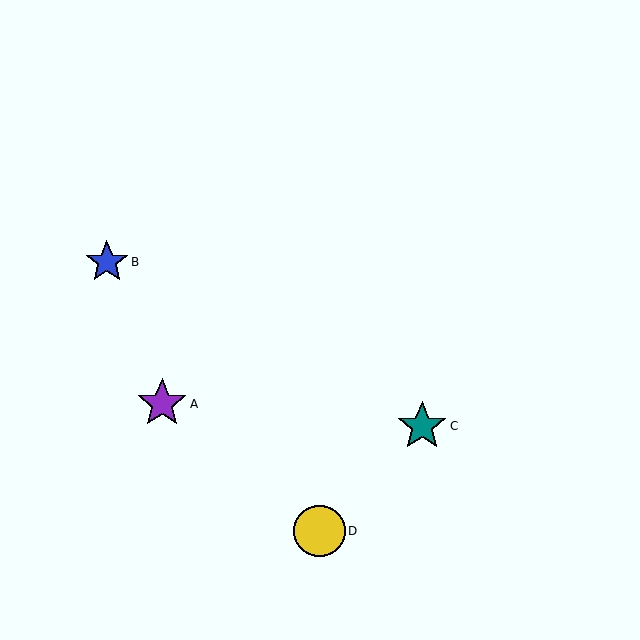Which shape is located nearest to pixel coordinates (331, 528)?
The yellow circle (labeled D) at (319, 531) is nearest to that location.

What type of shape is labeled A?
Shape A is a purple star.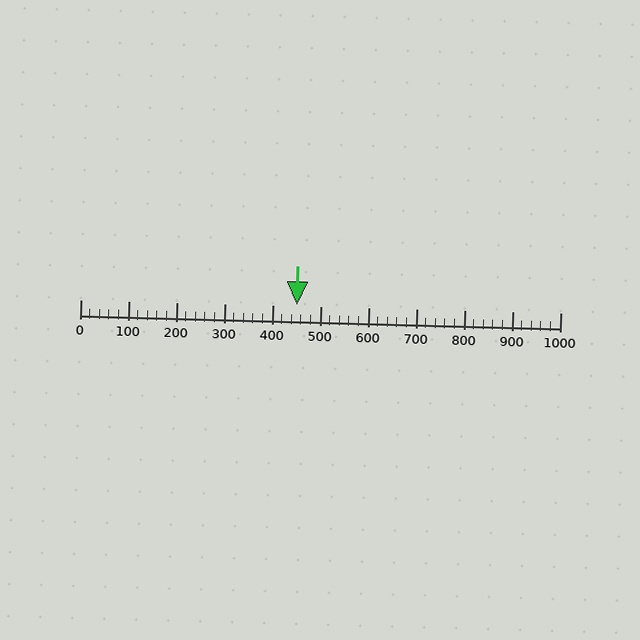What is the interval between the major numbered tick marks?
The major tick marks are spaced 100 units apart.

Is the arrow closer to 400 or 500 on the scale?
The arrow is closer to 500.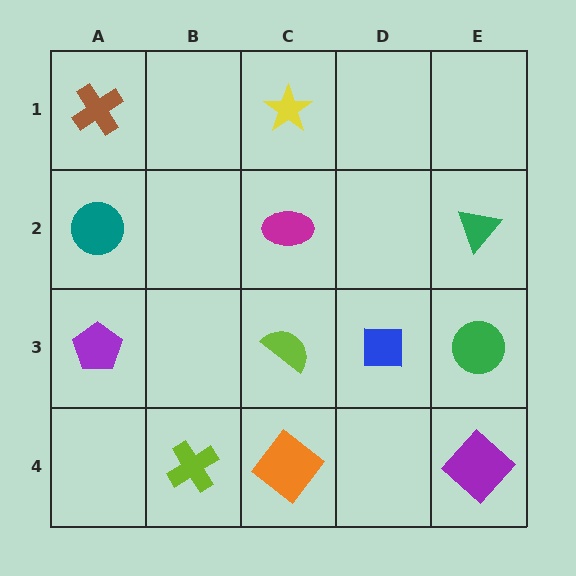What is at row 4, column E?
A purple diamond.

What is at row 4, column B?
A lime cross.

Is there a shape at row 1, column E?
No, that cell is empty.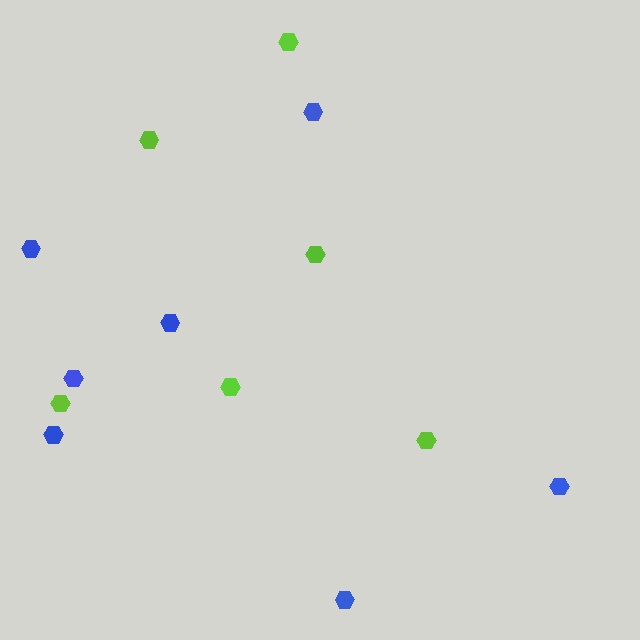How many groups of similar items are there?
There are 2 groups: one group of blue hexagons (7) and one group of lime hexagons (6).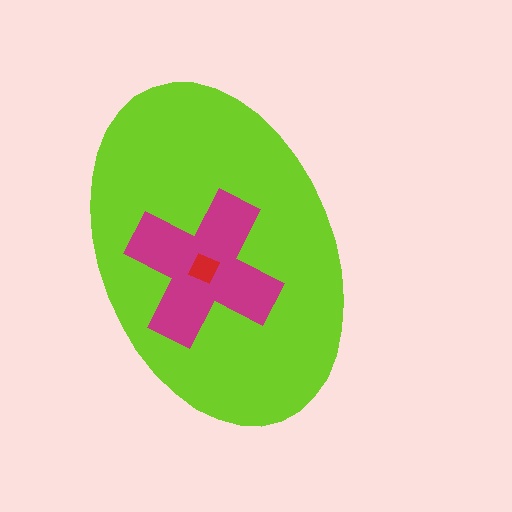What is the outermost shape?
The lime ellipse.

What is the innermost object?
The red diamond.